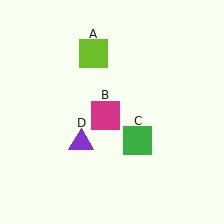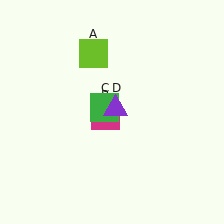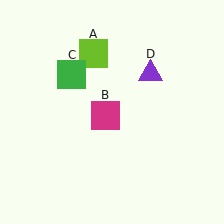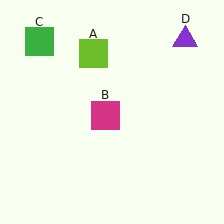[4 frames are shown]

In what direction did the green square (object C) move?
The green square (object C) moved up and to the left.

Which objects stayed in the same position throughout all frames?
Lime square (object A) and magenta square (object B) remained stationary.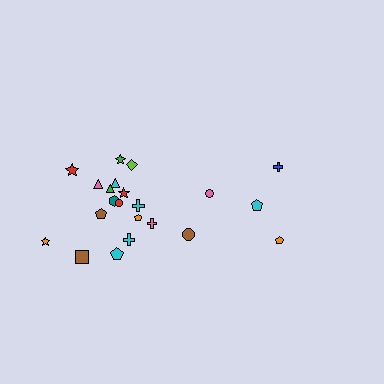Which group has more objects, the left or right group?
The left group.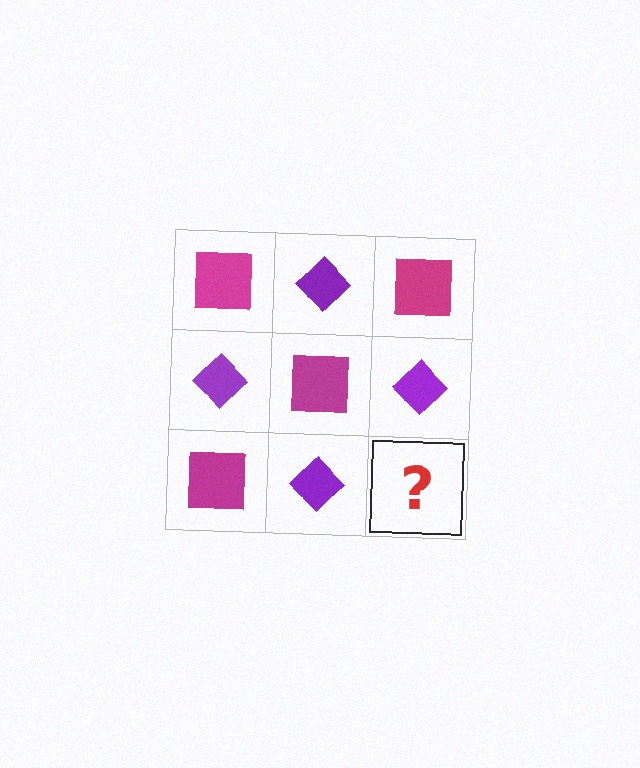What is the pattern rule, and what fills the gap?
The rule is that it alternates magenta square and purple diamond in a checkerboard pattern. The gap should be filled with a magenta square.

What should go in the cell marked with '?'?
The missing cell should contain a magenta square.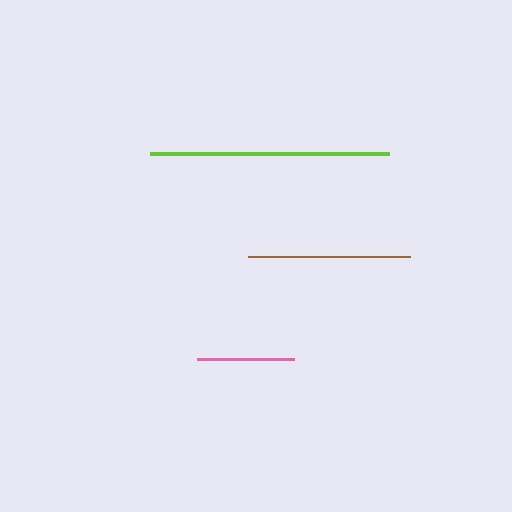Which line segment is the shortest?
The pink line is the shortest at approximately 97 pixels.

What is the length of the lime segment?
The lime segment is approximately 239 pixels long.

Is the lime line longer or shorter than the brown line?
The lime line is longer than the brown line.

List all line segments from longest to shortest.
From longest to shortest: lime, brown, pink.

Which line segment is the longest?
The lime line is the longest at approximately 239 pixels.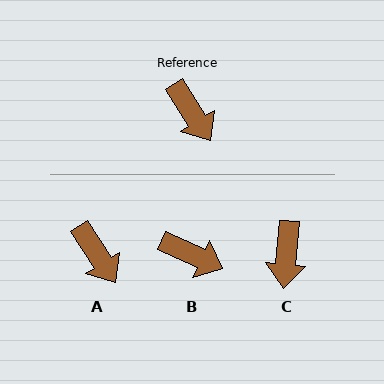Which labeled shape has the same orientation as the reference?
A.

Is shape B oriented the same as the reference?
No, it is off by about 33 degrees.